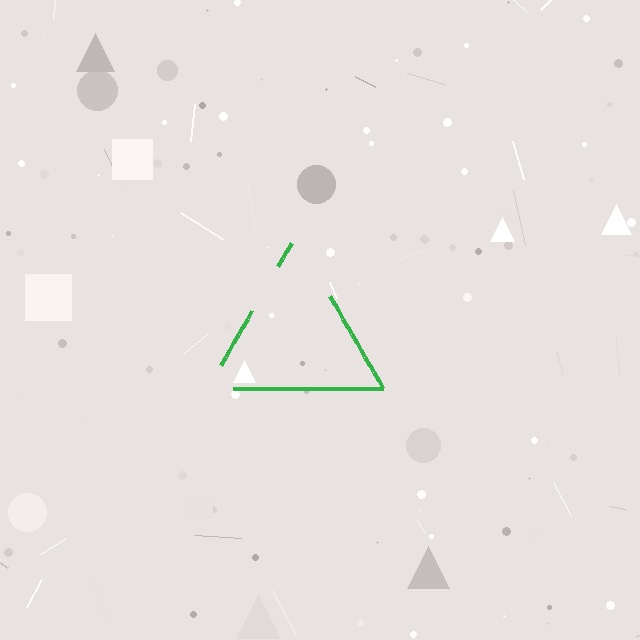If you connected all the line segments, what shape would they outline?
They would outline a triangle.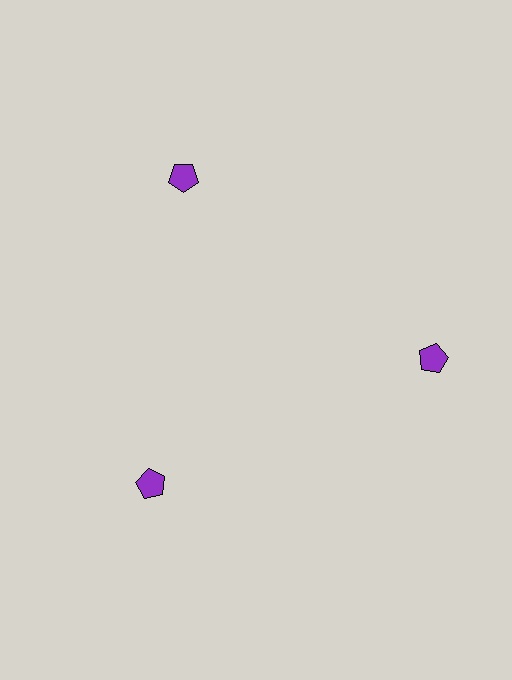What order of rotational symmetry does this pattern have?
This pattern has 3-fold rotational symmetry.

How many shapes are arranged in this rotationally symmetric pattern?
There are 3 shapes, arranged in 3 groups of 1.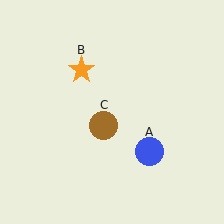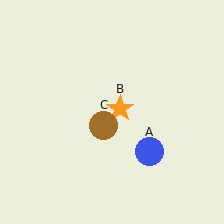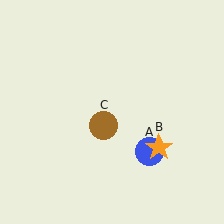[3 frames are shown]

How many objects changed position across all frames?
1 object changed position: orange star (object B).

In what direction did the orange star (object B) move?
The orange star (object B) moved down and to the right.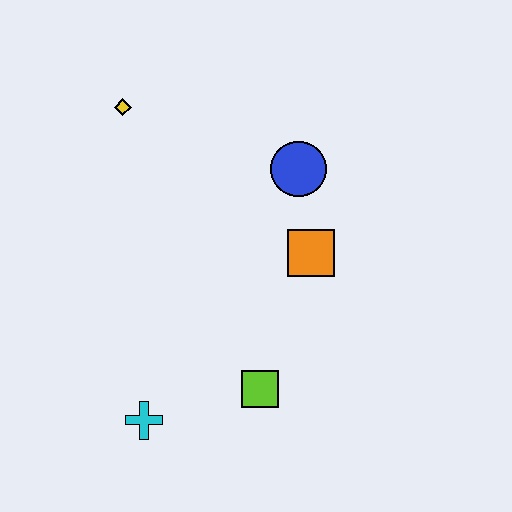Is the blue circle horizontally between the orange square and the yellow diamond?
Yes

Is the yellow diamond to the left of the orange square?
Yes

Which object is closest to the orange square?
The blue circle is closest to the orange square.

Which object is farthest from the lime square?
The yellow diamond is farthest from the lime square.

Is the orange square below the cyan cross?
No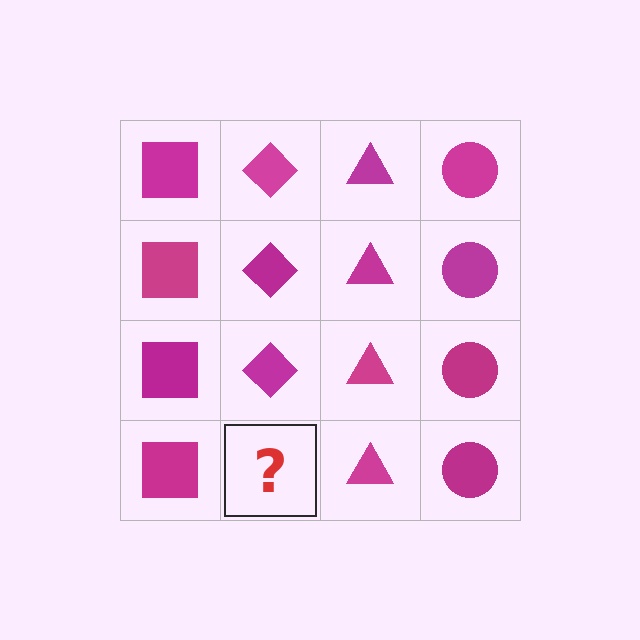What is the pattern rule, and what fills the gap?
The rule is that each column has a consistent shape. The gap should be filled with a magenta diamond.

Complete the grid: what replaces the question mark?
The question mark should be replaced with a magenta diamond.